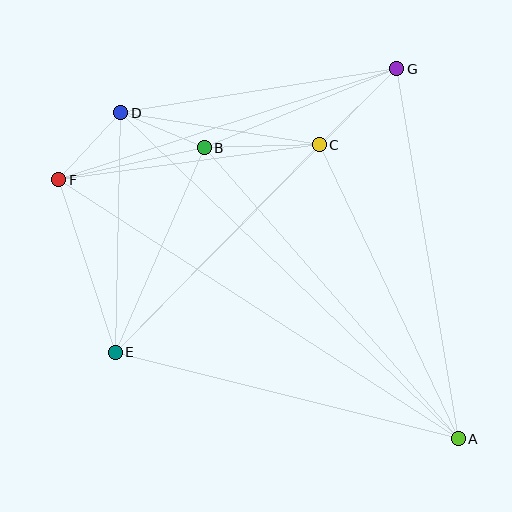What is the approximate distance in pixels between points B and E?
The distance between B and E is approximately 223 pixels.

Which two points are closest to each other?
Points B and D are closest to each other.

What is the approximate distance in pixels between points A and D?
The distance between A and D is approximately 469 pixels.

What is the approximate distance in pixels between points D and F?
The distance between D and F is approximately 91 pixels.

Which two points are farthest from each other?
Points A and F are farthest from each other.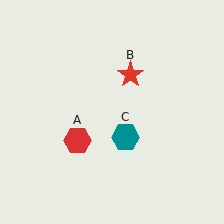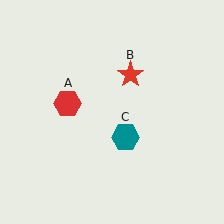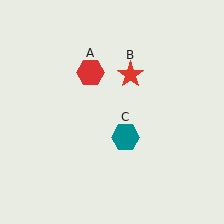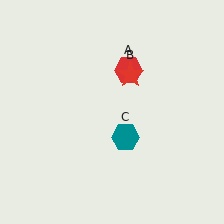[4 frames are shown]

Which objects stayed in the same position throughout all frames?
Red star (object B) and teal hexagon (object C) remained stationary.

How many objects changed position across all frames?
1 object changed position: red hexagon (object A).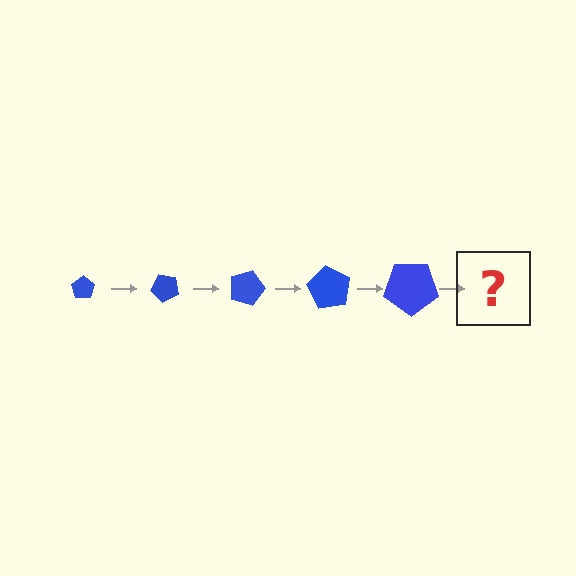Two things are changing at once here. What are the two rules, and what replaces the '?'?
The two rules are that the pentagon grows larger each step and it rotates 45 degrees each step. The '?' should be a pentagon, larger than the previous one and rotated 225 degrees from the start.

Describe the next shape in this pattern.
It should be a pentagon, larger than the previous one and rotated 225 degrees from the start.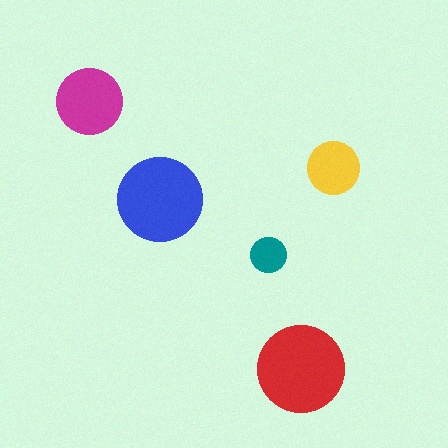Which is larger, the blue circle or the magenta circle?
The blue one.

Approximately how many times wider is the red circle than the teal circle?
About 2.5 times wider.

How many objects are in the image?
There are 5 objects in the image.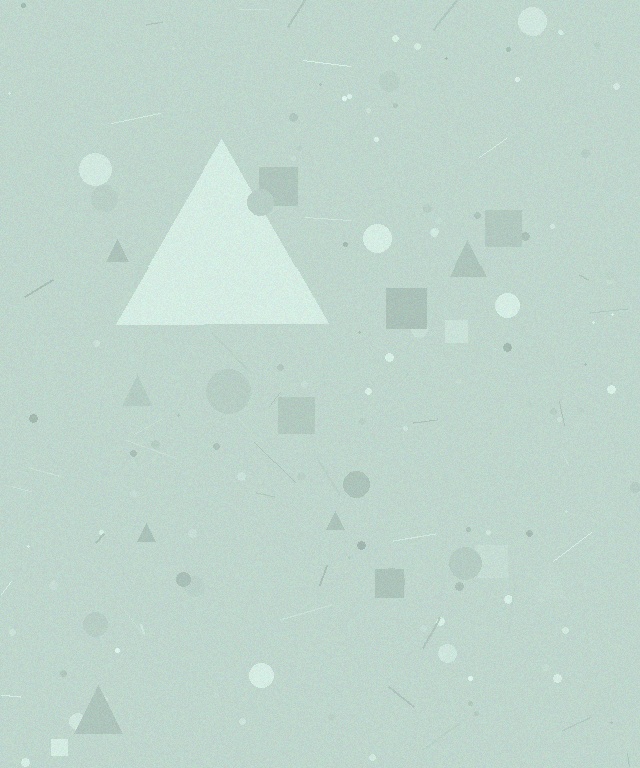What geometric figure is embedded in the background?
A triangle is embedded in the background.